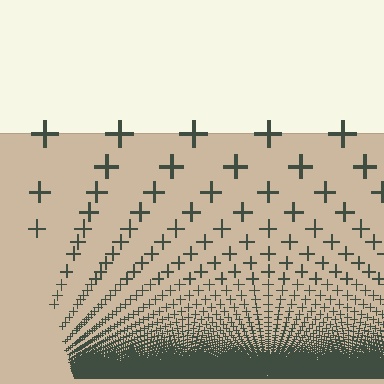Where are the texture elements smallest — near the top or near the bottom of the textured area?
Near the bottom.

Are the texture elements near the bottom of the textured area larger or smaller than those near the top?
Smaller. The gradient is inverted — elements near the bottom are smaller and denser.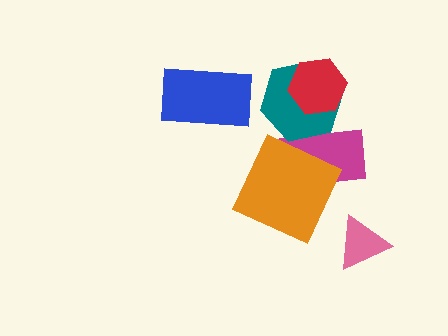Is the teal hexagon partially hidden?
Yes, it is partially covered by another shape.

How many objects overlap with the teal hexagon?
2 objects overlap with the teal hexagon.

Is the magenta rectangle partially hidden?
Yes, it is partially covered by another shape.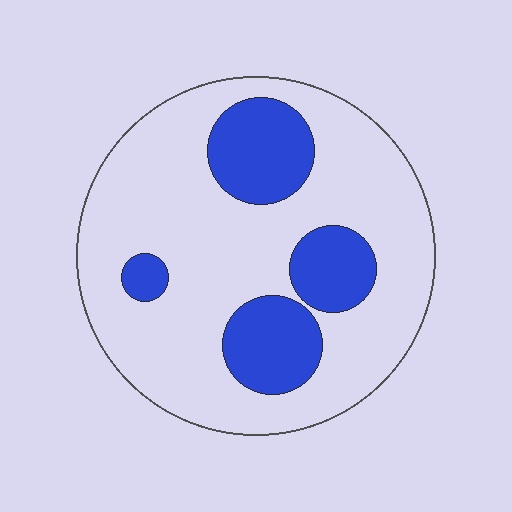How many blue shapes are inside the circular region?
4.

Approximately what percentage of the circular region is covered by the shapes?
Approximately 25%.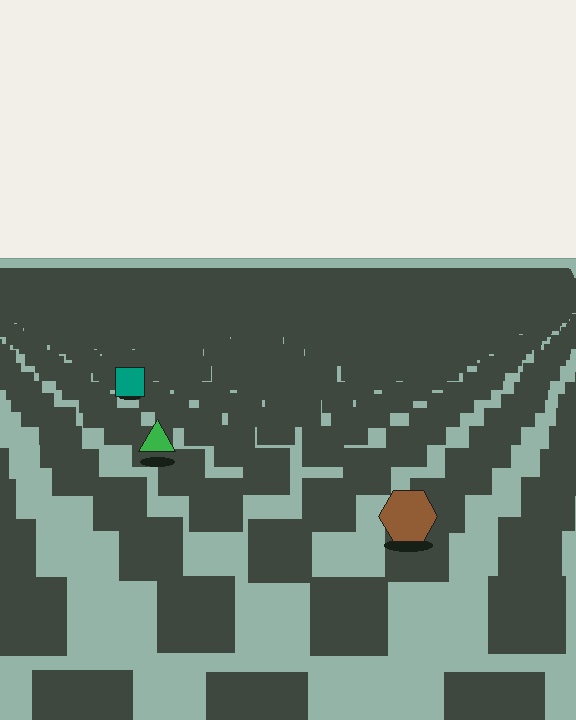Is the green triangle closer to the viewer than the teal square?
Yes. The green triangle is closer — you can tell from the texture gradient: the ground texture is coarser near it.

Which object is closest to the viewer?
The brown hexagon is closest. The texture marks near it are larger and more spread out.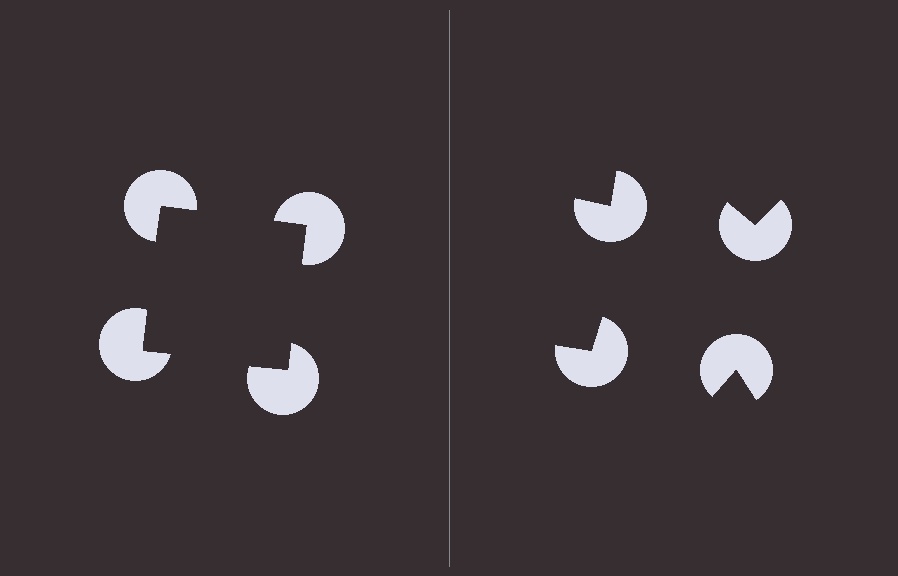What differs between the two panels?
The pac-man discs are positioned identically on both sides; only the wedge orientations differ. On the left they align to a square; on the right they are misaligned.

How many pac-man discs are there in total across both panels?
8 — 4 on each side.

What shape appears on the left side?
An illusory square.